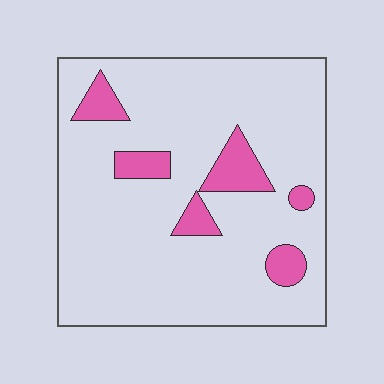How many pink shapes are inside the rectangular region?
6.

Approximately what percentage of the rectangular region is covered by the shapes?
Approximately 10%.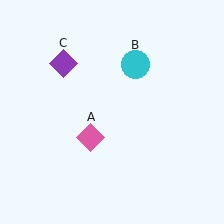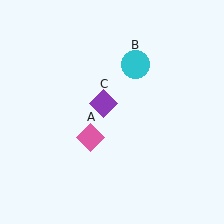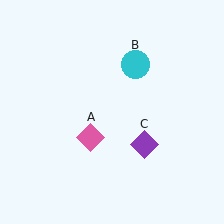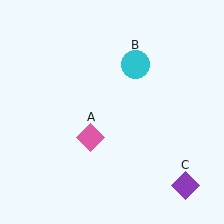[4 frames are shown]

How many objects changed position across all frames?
1 object changed position: purple diamond (object C).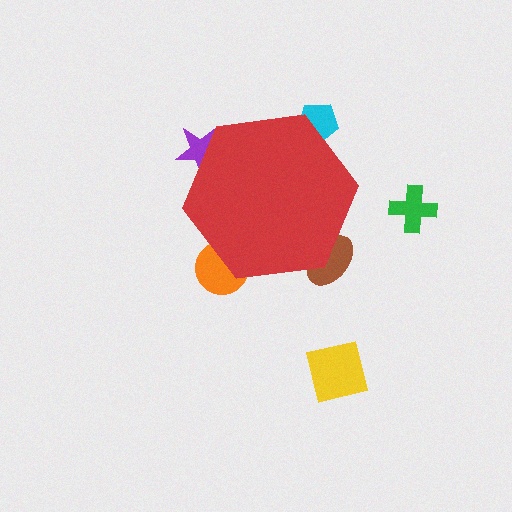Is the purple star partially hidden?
Yes, the purple star is partially hidden behind the red hexagon.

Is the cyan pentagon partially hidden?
Yes, the cyan pentagon is partially hidden behind the red hexagon.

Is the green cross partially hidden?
No, the green cross is fully visible.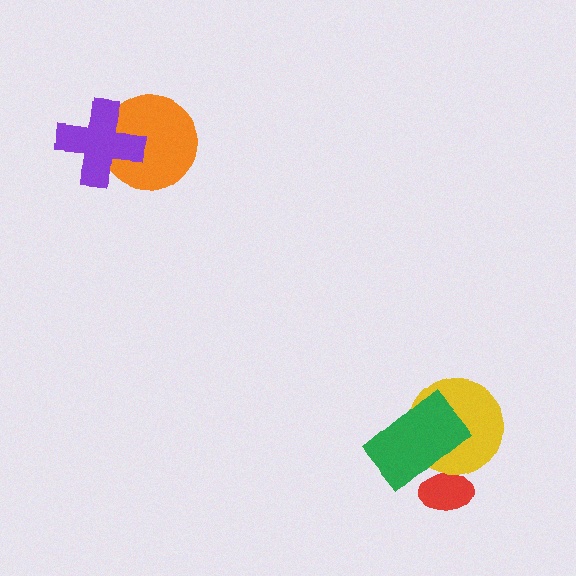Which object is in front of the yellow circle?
The green rectangle is in front of the yellow circle.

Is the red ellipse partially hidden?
Yes, it is partially covered by another shape.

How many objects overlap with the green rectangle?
2 objects overlap with the green rectangle.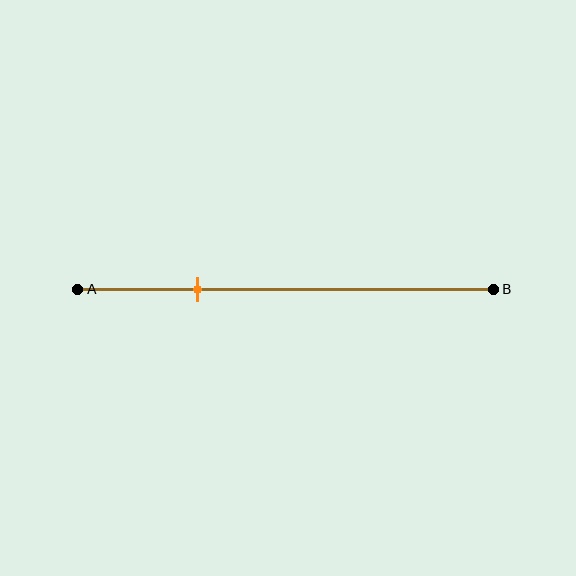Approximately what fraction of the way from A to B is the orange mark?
The orange mark is approximately 30% of the way from A to B.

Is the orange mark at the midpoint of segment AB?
No, the mark is at about 30% from A, not at the 50% midpoint.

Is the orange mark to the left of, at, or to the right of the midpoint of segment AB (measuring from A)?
The orange mark is to the left of the midpoint of segment AB.